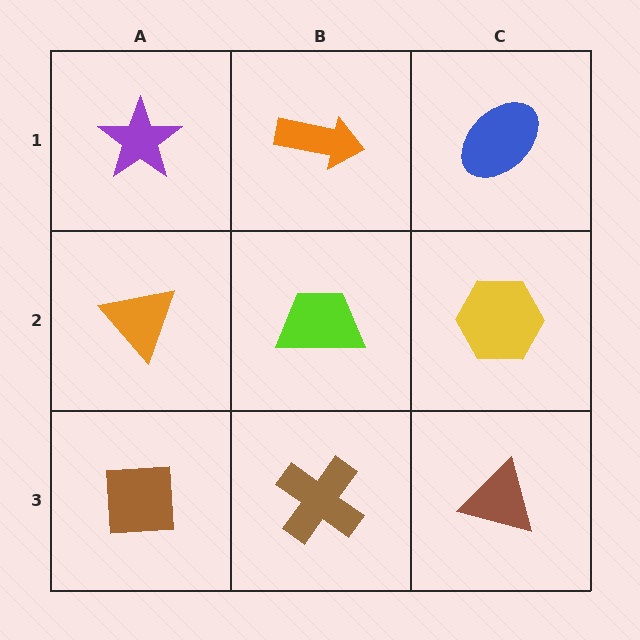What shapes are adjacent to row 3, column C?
A yellow hexagon (row 2, column C), a brown cross (row 3, column B).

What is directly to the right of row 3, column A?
A brown cross.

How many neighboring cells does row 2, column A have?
3.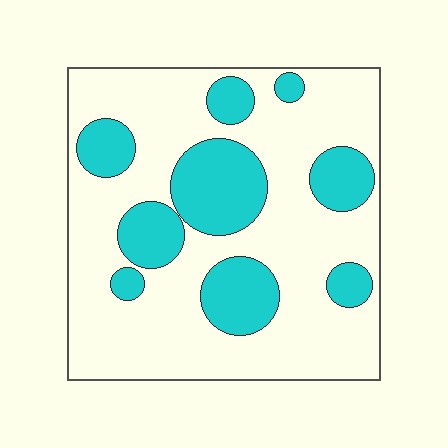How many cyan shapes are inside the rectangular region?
9.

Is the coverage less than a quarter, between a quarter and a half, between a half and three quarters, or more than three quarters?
Between a quarter and a half.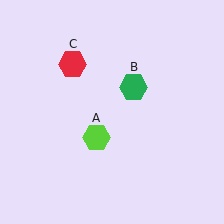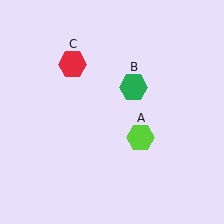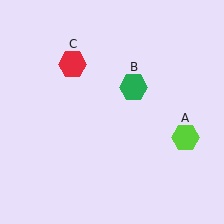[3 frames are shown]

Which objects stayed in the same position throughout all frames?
Green hexagon (object B) and red hexagon (object C) remained stationary.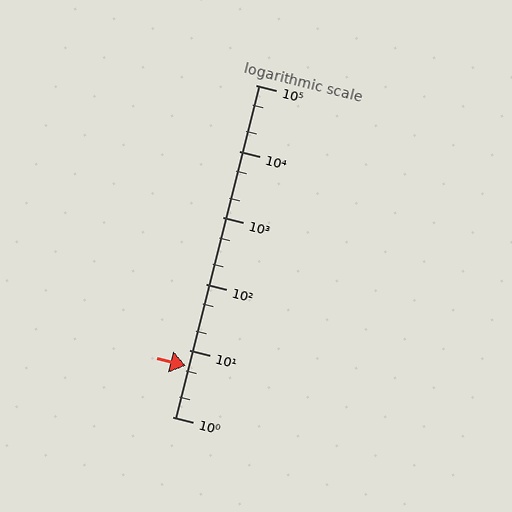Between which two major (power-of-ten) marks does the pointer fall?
The pointer is between 1 and 10.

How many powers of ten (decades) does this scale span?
The scale spans 5 decades, from 1 to 100000.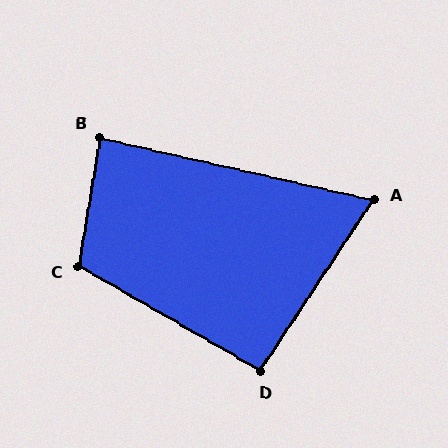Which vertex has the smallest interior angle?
A, at approximately 69 degrees.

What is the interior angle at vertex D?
Approximately 94 degrees (approximately right).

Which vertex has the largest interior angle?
C, at approximately 111 degrees.